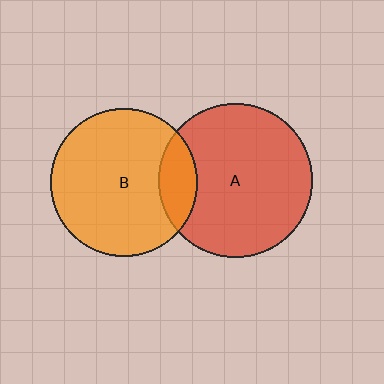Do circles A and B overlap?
Yes.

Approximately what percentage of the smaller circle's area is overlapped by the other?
Approximately 15%.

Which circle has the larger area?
Circle A (red).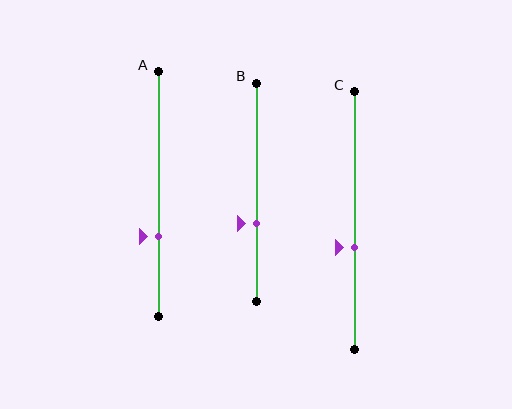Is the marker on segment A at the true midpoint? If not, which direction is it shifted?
No, the marker on segment A is shifted downward by about 17% of the segment length.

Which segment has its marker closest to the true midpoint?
Segment C has its marker closest to the true midpoint.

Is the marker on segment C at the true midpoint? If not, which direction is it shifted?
No, the marker on segment C is shifted downward by about 10% of the segment length.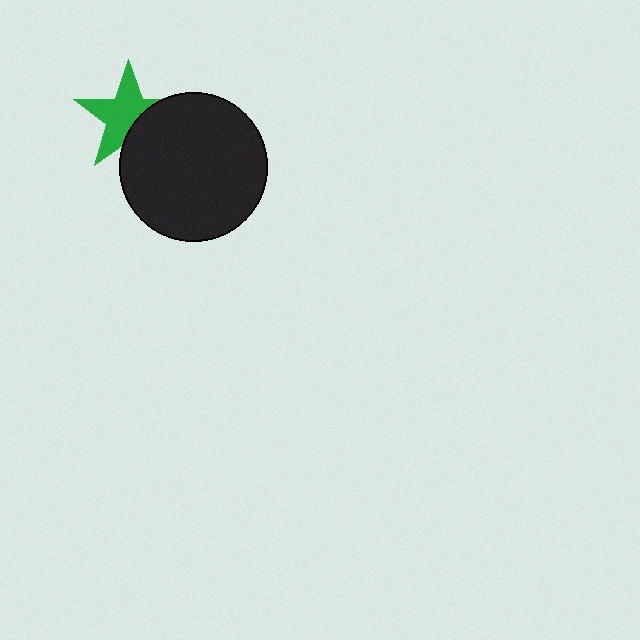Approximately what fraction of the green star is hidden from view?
Roughly 35% of the green star is hidden behind the black circle.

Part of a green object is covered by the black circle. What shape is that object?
It is a star.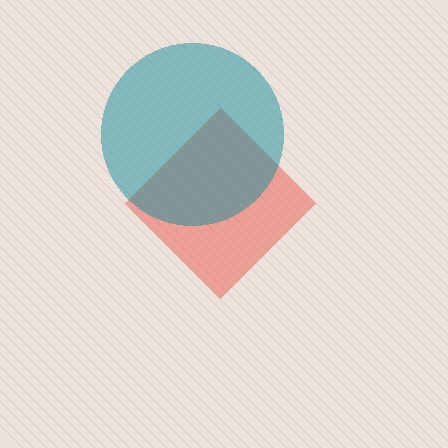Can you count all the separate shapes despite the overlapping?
Yes, there are 2 separate shapes.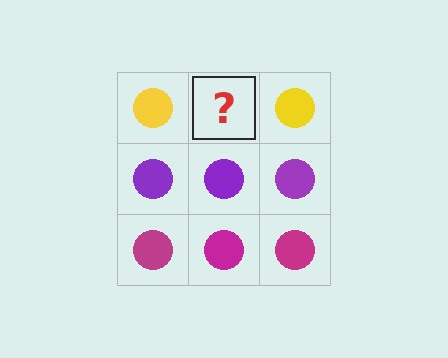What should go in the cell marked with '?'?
The missing cell should contain a yellow circle.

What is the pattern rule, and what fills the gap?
The rule is that each row has a consistent color. The gap should be filled with a yellow circle.